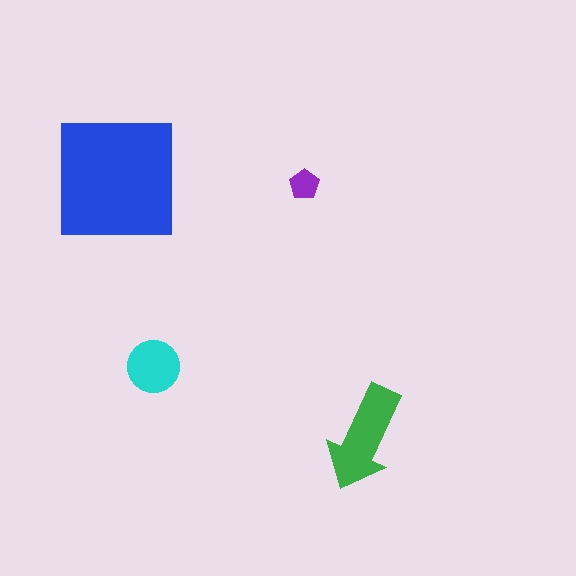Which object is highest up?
The blue square is topmost.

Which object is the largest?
The blue square.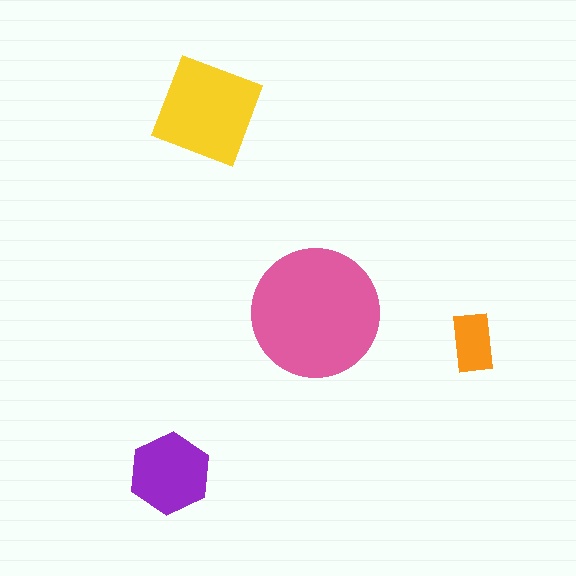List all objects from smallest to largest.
The orange rectangle, the purple hexagon, the yellow square, the pink circle.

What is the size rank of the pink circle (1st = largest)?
1st.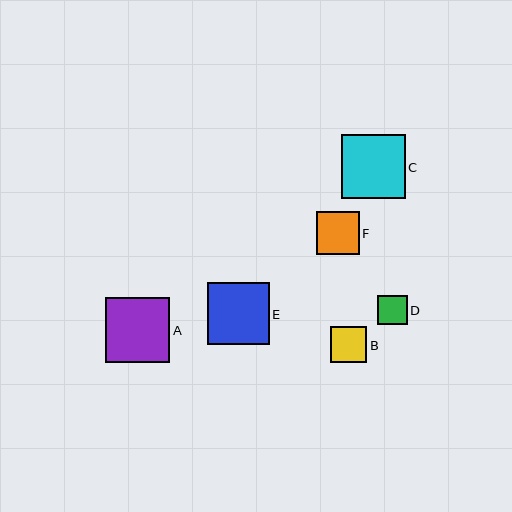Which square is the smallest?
Square D is the smallest with a size of approximately 29 pixels.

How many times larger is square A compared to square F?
Square A is approximately 1.5 times the size of square F.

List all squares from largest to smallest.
From largest to smallest: A, C, E, F, B, D.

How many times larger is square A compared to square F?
Square A is approximately 1.5 times the size of square F.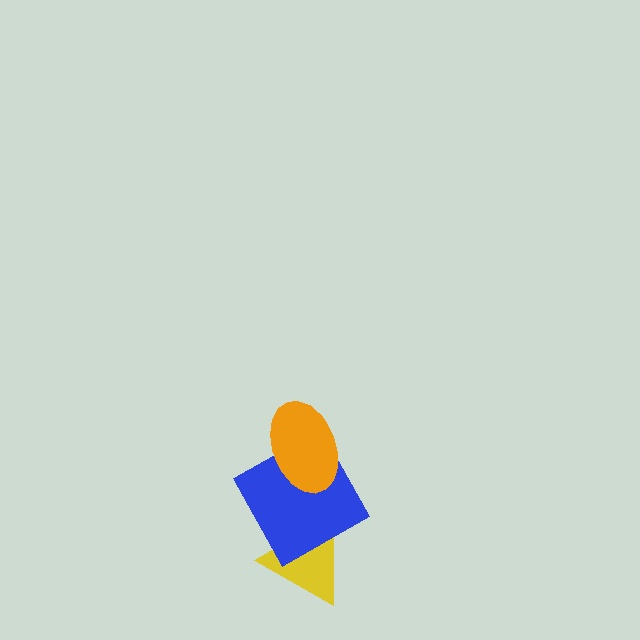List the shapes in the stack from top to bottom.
From top to bottom: the orange ellipse, the blue square, the yellow triangle.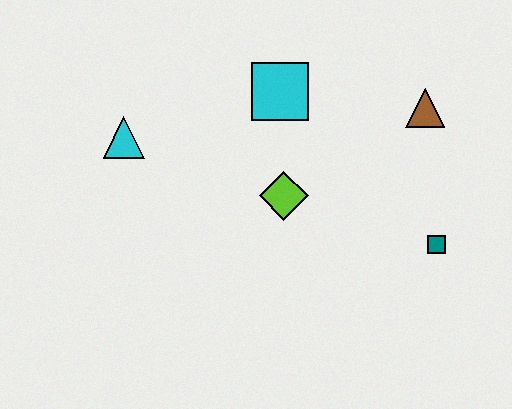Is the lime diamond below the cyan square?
Yes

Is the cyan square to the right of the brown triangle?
No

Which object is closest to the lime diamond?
The cyan square is closest to the lime diamond.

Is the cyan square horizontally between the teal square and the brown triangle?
No